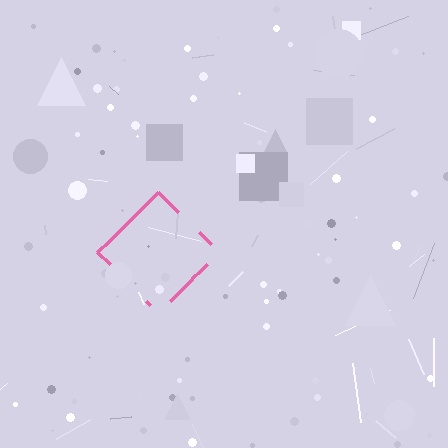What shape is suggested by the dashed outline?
The dashed outline suggests a diamond.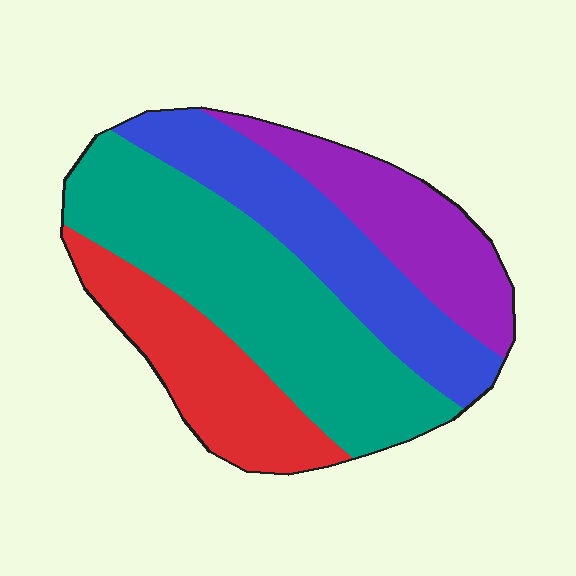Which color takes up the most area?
Teal, at roughly 40%.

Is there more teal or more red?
Teal.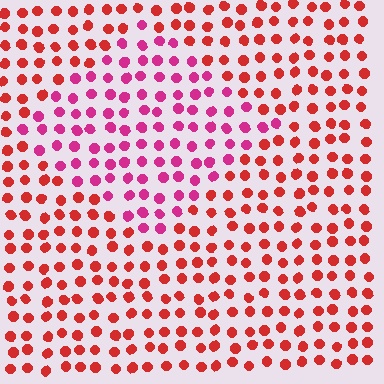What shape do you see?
I see a diamond.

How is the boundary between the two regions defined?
The boundary is defined purely by a slight shift in hue (about 36 degrees). Spacing, size, and orientation are identical on both sides.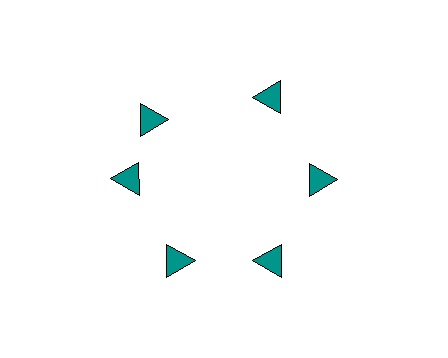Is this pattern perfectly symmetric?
No. The 6 teal triangles are arranged in a ring, but one element near the 11 o'clock position is rotated out of alignment along the ring, breaking the 6-fold rotational symmetry.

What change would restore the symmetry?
The symmetry would be restored by rotating it back into even spacing with its neighbors so that all 6 triangles sit at equal angles and equal distance from the center.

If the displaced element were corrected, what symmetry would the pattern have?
It would have 6-fold rotational symmetry — the pattern would map onto itself every 60 degrees.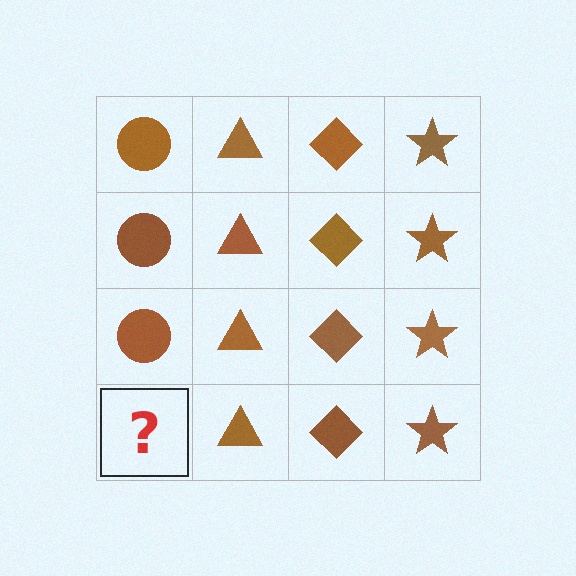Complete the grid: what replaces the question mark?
The question mark should be replaced with a brown circle.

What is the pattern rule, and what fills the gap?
The rule is that each column has a consistent shape. The gap should be filled with a brown circle.